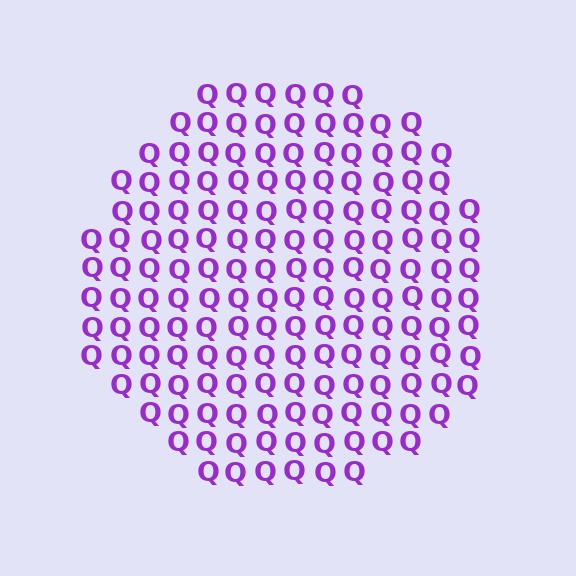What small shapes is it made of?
It is made of small letter Q's.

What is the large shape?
The large shape is a circle.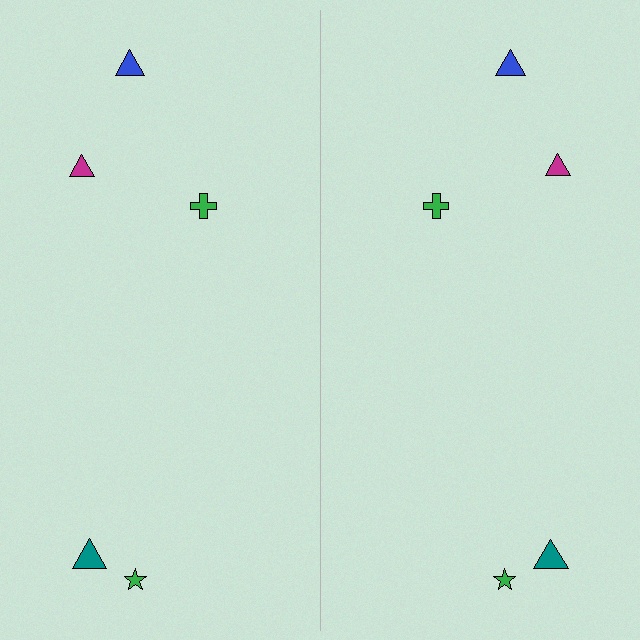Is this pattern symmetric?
Yes, this pattern has bilateral (reflection) symmetry.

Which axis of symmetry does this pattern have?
The pattern has a vertical axis of symmetry running through the center of the image.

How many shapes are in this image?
There are 10 shapes in this image.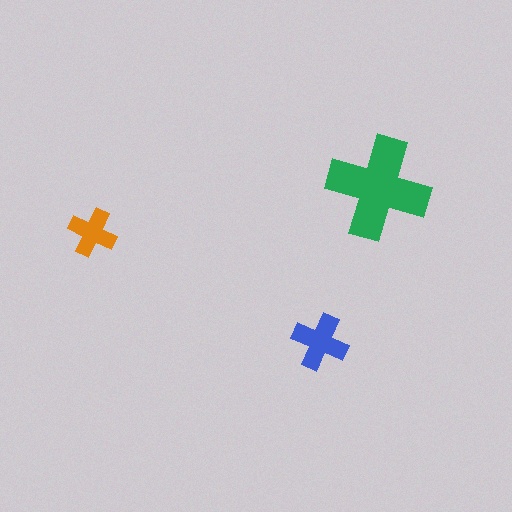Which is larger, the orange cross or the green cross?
The green one.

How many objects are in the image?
There are 3 objects in the image.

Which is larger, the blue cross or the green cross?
The green one.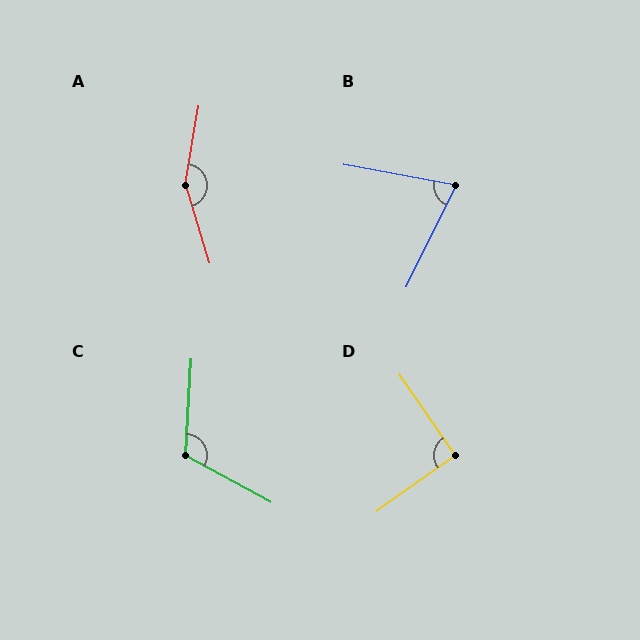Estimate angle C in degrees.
Approximately 116 degrees.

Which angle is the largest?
A, at approximately 153 degrees.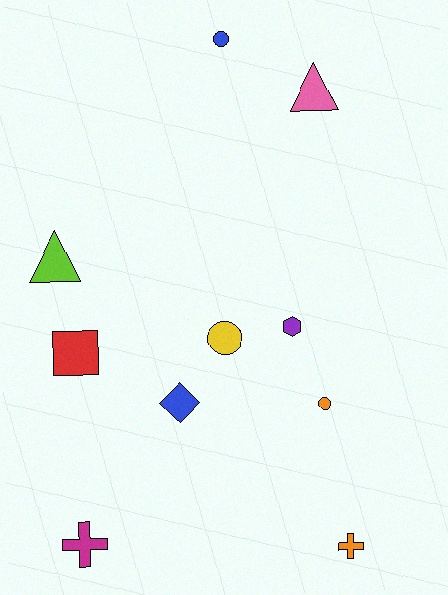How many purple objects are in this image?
There is 1 purple object.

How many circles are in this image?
There are 3 circles.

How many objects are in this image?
There are 10 objects.